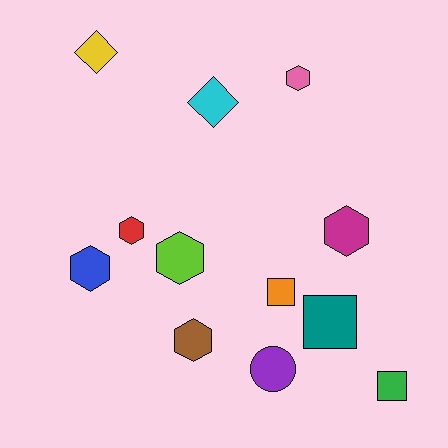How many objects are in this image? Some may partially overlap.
There are 12 objects.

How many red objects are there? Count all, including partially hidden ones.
There is 1 red object.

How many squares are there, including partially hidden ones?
There are 3 squares.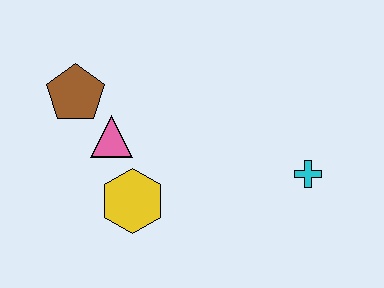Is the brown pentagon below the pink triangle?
No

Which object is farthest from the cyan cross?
The brown pentagon is farthest from the cyan cross.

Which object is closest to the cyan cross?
The yellow hexagon is closest to the cyan cross.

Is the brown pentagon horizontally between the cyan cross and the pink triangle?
No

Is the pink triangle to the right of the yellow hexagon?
No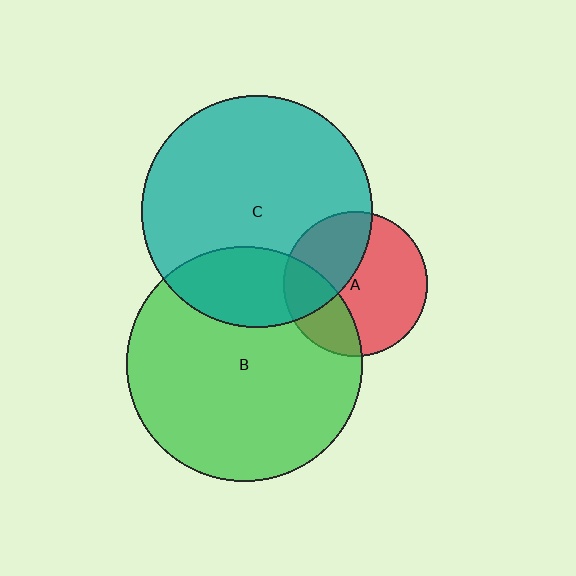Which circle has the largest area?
Circle B (green).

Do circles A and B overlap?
Yes.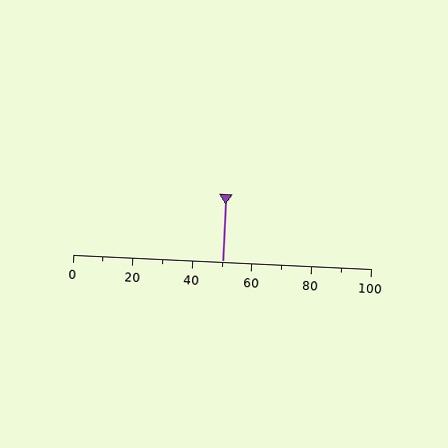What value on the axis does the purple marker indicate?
The marker indicates approximately 50.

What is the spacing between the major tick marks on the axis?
The major ticks are spaced 20 apart.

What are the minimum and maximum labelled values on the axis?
The axis runs from 0 to 100.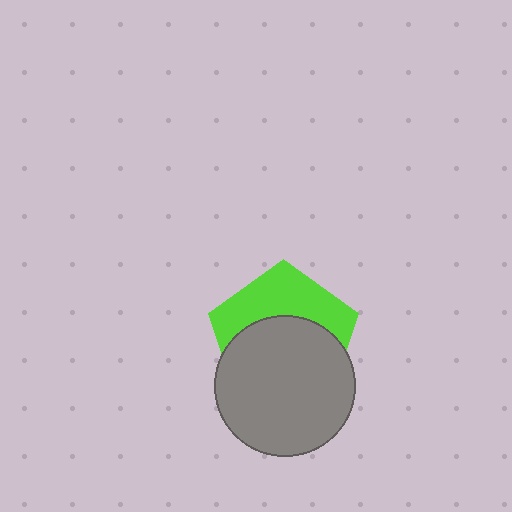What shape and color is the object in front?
The object in front is a gray circle.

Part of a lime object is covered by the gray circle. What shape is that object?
It is a pentagon.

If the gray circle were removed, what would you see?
You would see the complete lime pentagon.